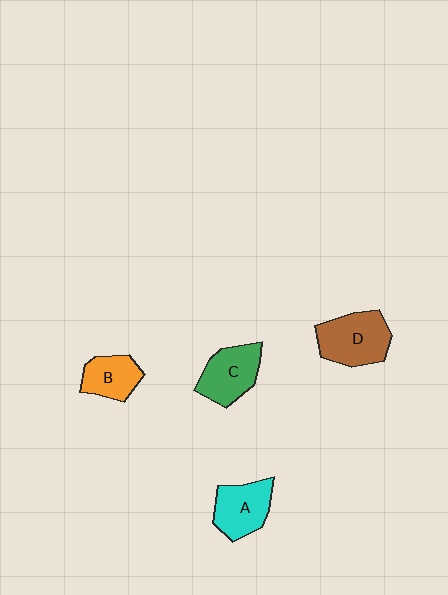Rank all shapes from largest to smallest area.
From largest to smallest: D (brown), C (green), A (cyan), B (orange).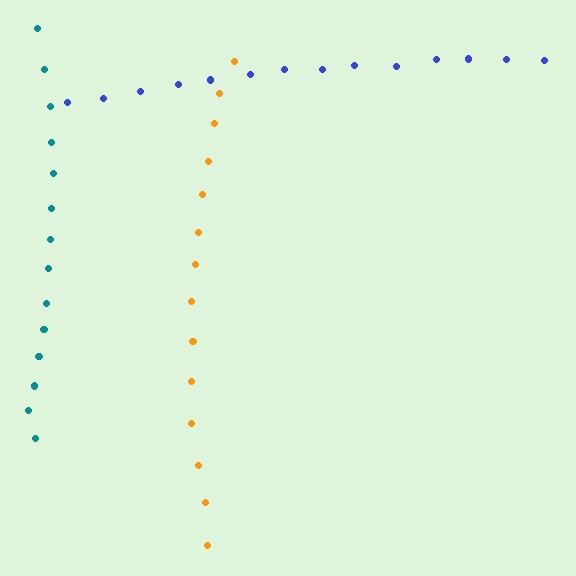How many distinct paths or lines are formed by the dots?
There are 3 distinct paths.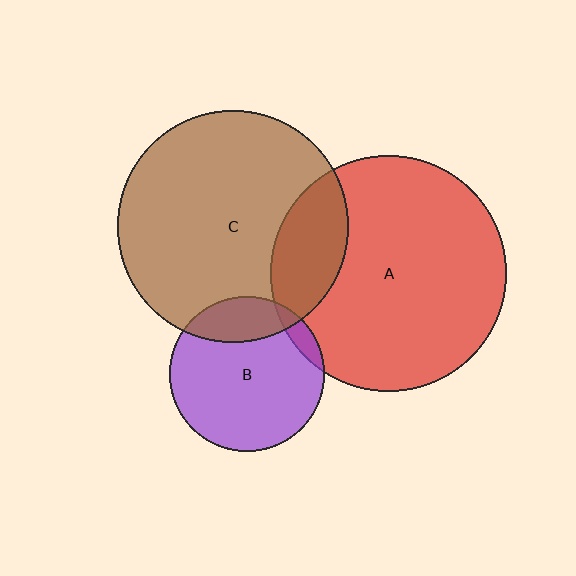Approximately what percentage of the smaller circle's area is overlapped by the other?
Approximately 20%.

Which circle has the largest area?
Circle A (red).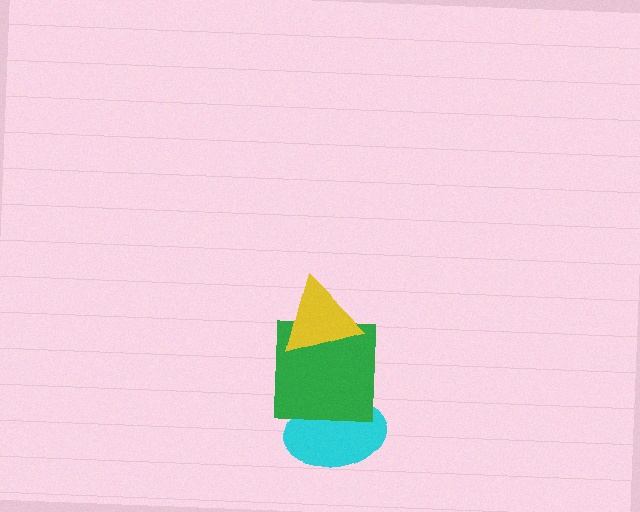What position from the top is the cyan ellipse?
The cyan ellipse is 3rd from the top.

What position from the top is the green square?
The green square is 2nd from the top.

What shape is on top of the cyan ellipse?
The green square is on top of the cyan ellipse.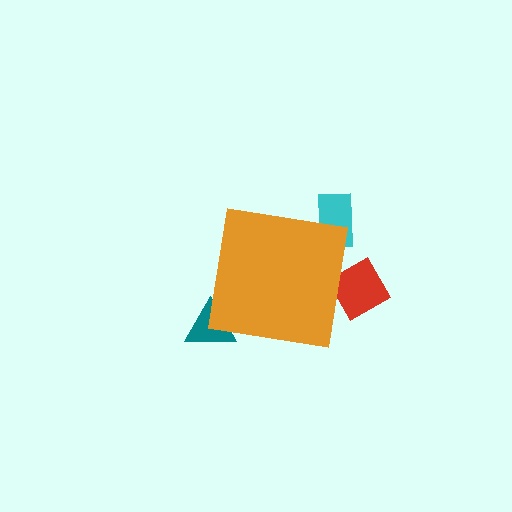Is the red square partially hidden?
Yes, the red square is partially hidden behind the orange square.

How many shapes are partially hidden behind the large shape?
3 shapes are partially hidden.